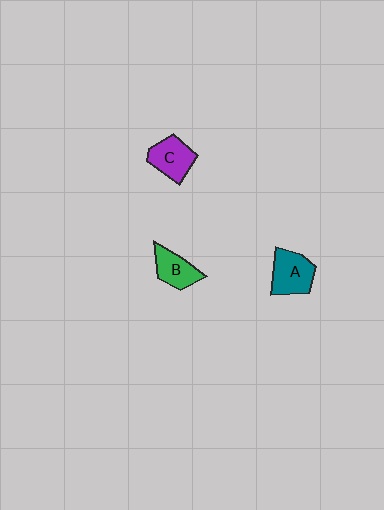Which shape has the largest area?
Shape A (teal).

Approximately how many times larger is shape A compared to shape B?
Approximately 1.3 times.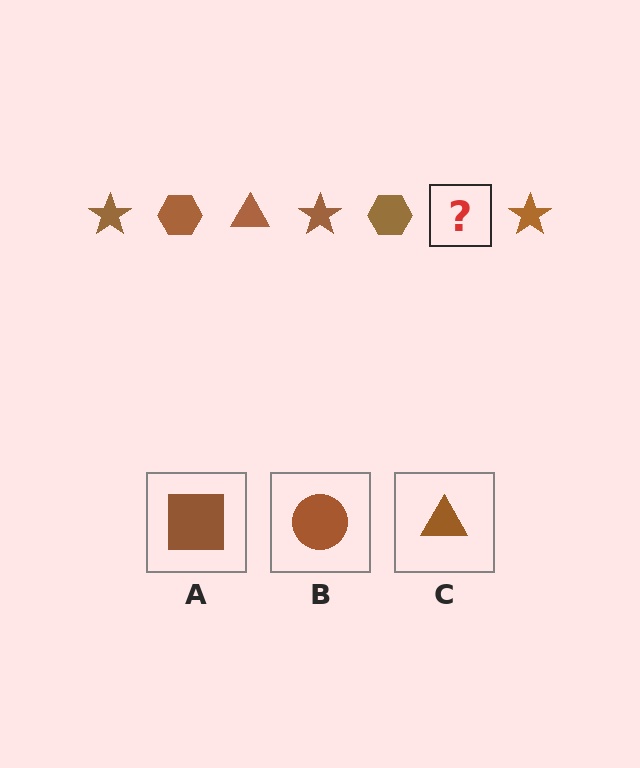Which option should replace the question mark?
Option C.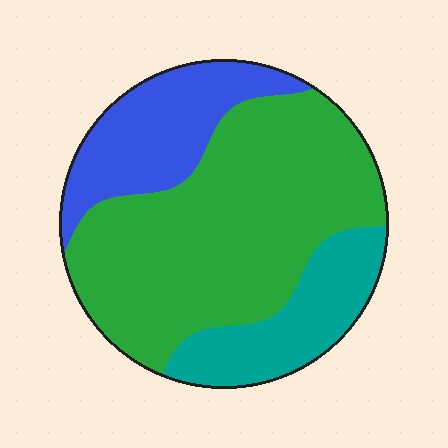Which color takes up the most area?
Green, at roughly 60%.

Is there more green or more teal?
Green.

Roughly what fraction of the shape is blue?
Blue covers roughly 20% of the shape.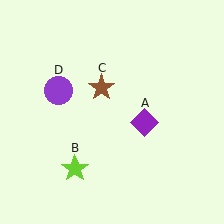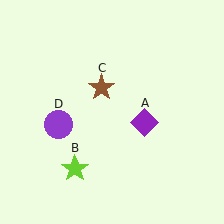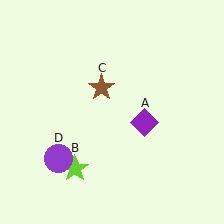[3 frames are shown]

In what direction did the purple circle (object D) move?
The purple circle (object D) moved down.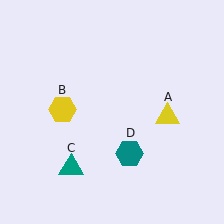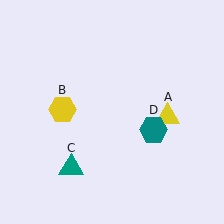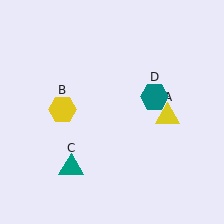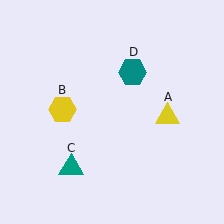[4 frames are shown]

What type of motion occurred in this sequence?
The teal hexagon (object D) rotated counterclockwise around the center of the scene.